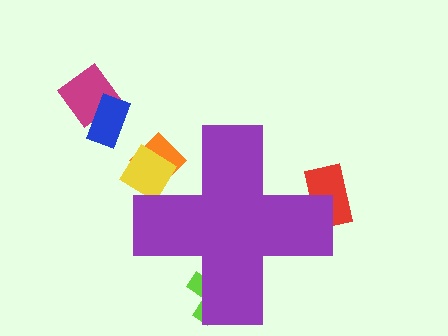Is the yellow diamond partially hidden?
Yes, the yellow diamond is partially hidden behind the purple cross.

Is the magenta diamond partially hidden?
No, the magenta diamond is fully visible.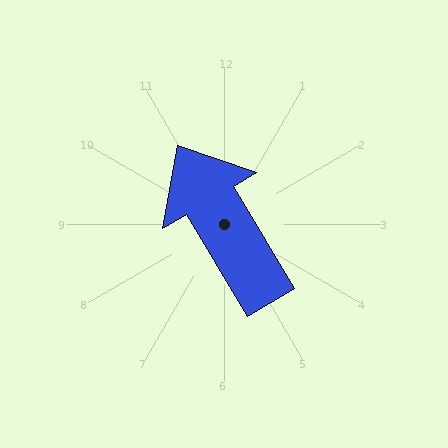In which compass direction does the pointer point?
Northwest.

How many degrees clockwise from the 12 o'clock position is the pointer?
Approximately 329 degrees.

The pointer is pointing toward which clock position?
Roughly 11 o'clock.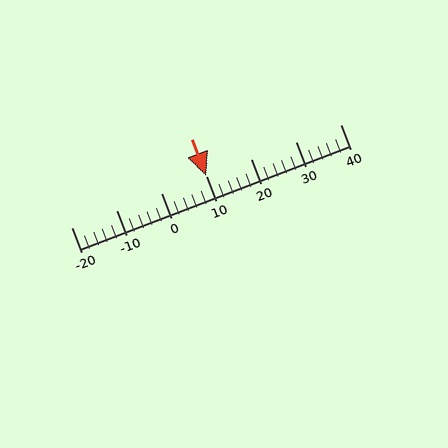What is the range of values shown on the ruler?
The ruler shows values from -20 to 40.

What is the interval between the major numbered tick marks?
The major tick marks are spaced 10 units apart.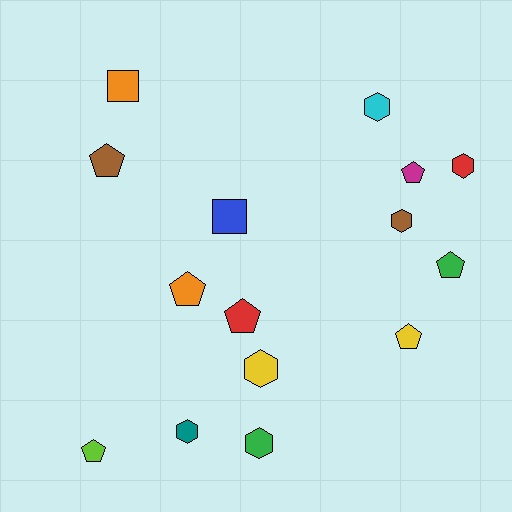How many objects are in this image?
There are 15 objects.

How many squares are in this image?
There are 2 squares.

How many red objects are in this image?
There are 2 red objects.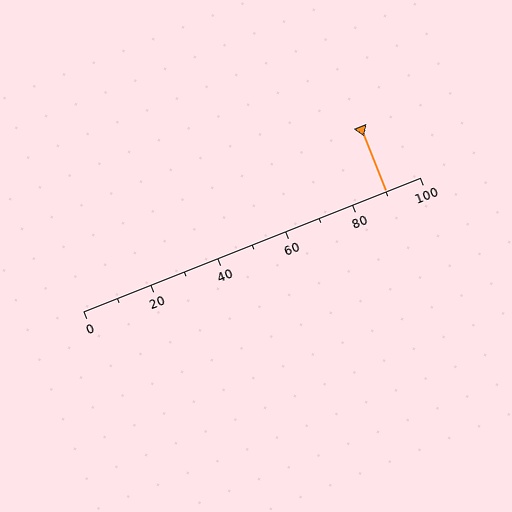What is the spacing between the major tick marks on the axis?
The major ticks are spaced 20 apart.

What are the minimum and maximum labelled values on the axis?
The axis runs from 0 to 100.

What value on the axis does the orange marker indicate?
The marker indicates approximately 90.